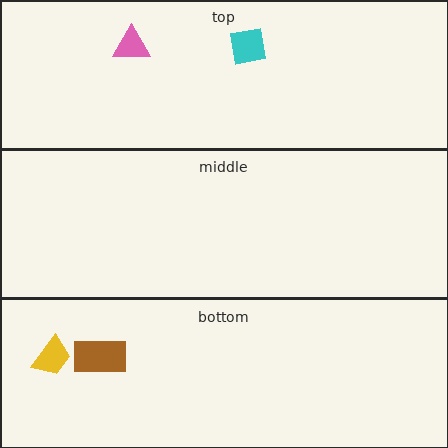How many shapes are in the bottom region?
2.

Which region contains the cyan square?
The top region.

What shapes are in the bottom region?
The brown rectangle, the yellow trapezoid.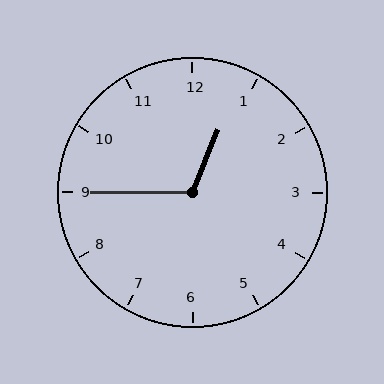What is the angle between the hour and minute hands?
Approximately 112 degrees.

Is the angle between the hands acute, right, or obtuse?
It is obtuse.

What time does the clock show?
12:45.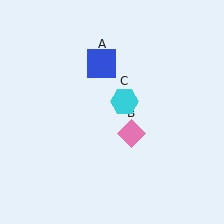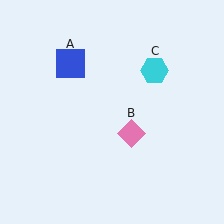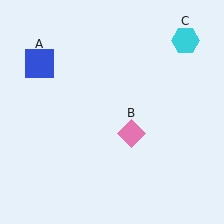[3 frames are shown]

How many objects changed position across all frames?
2 objects changed position: blue square (object A), cyan hexagon (object C).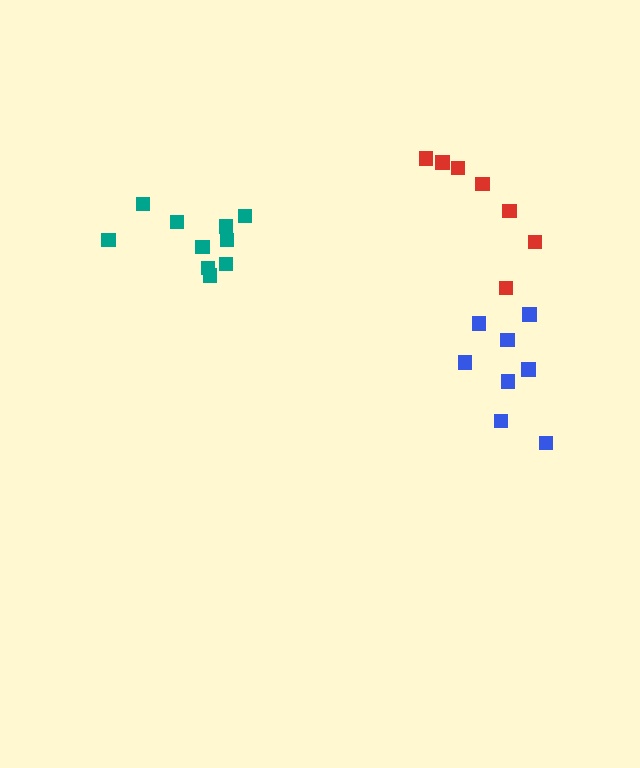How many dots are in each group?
Group 1: 7 dots, Group 2: 10 dots, Group 3: 8 dots (25 total).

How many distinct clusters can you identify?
There are 3 distinct clusters.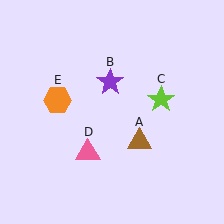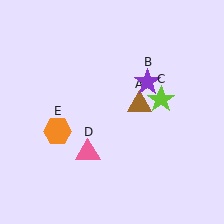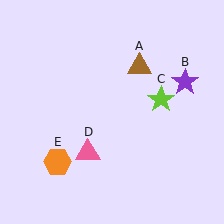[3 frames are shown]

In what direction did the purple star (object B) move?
The purple star (object B) moved right.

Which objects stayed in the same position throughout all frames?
Lime star (object C) and pink triangle (object D) remained stationary.